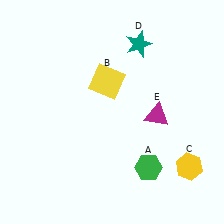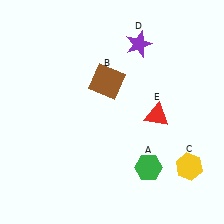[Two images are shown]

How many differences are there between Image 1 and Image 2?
There are 3 differences between the two images.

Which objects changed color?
B changed from yellow to brown. D changed from teal to purple. E changed from magenta to red.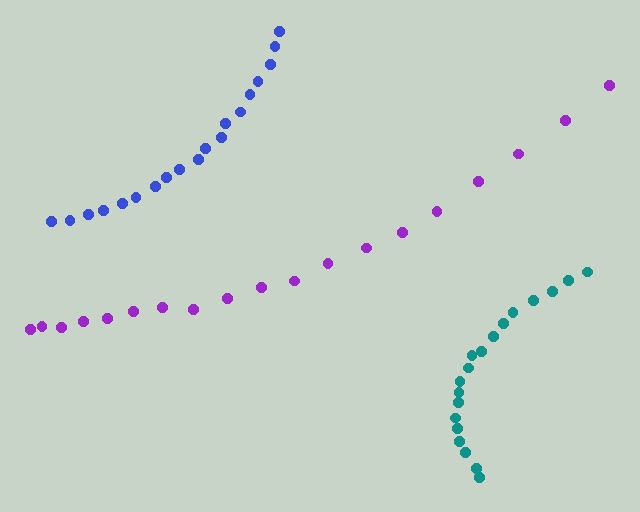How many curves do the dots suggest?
There are 3 distinct paths.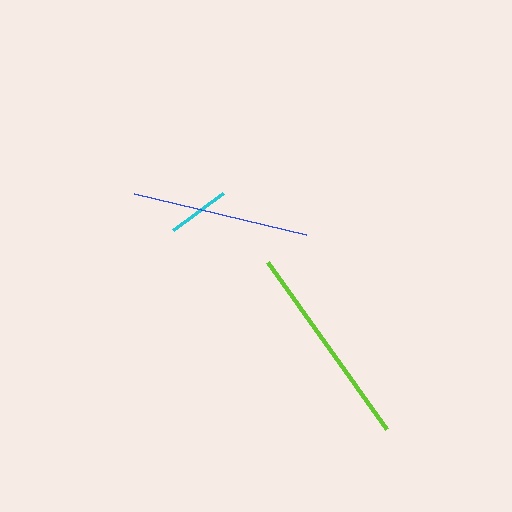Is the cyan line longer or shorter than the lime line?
The lime line is longer than the cyan line.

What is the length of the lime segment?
The lime segment is approximately 206 pixels long.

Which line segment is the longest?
The lime line is the longest at approximately 206 pixels.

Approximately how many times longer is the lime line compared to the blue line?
The lime line is approximately 1.2 times the length of the blue line.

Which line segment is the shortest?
The cyan line is the shortest at approximately 62 pixels.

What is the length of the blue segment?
The blue segment is approximately 178 pixels long.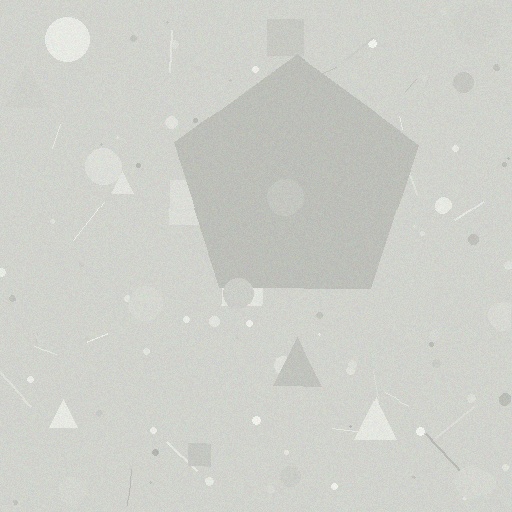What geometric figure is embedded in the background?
A pentagon is embedded in the background.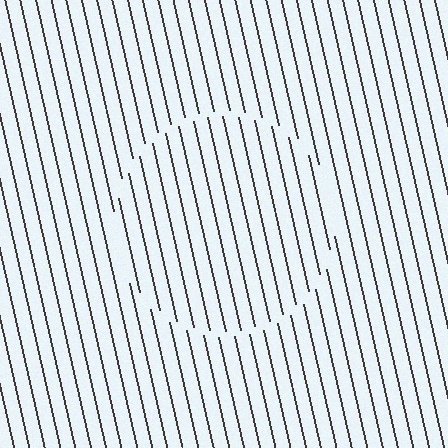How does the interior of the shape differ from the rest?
The interior of the shape contains the same grating, shifted by half a period — the contour is defined by the phase discontinuity where line-ends from the inner and outer gratings abut.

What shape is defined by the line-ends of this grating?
An illusory circle. The interior of the shape contains the same grating, shifted by half a period — the contour is defined by the phase discontinuity where line-ends from the inner and outer gratings abut.